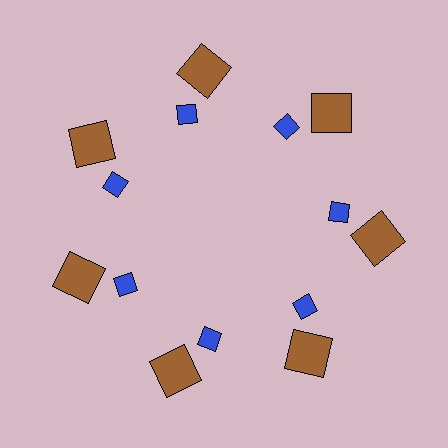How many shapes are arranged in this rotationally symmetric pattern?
There are 14 shapes, arranged in 7 groups of 2.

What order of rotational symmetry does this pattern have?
This pattern has 7-fold rotational symmetry.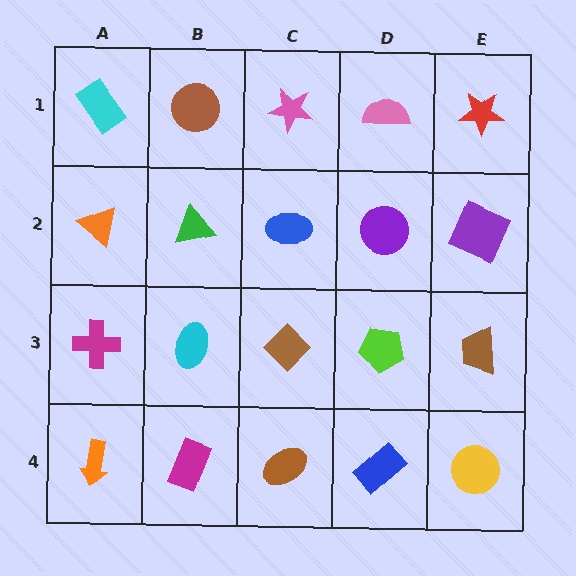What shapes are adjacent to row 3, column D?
A purple circle (row 2, column D), a blue rectangle (row 4, column D), a brown diamond (row 3, column C), a brown trapezoid (row 3, column E).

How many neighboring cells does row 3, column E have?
3.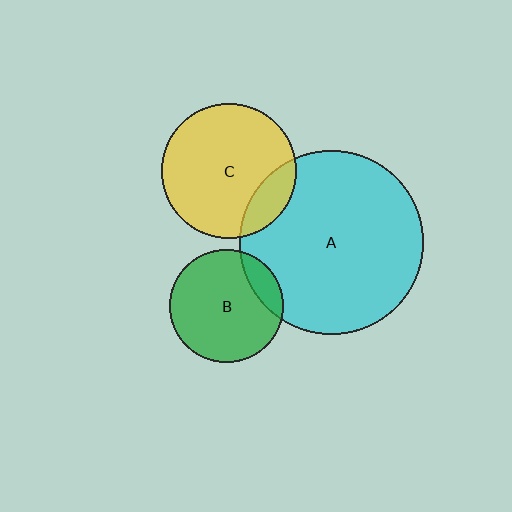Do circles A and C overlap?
Yes.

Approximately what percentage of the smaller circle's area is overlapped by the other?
Approximately 15%.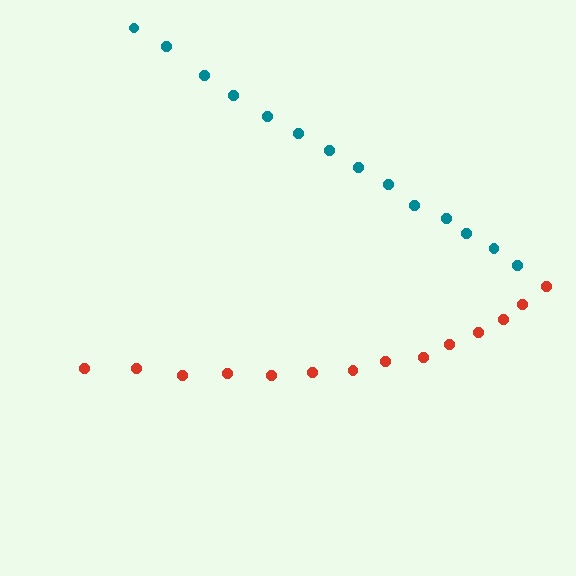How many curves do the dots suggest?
There are 2 distinct paths.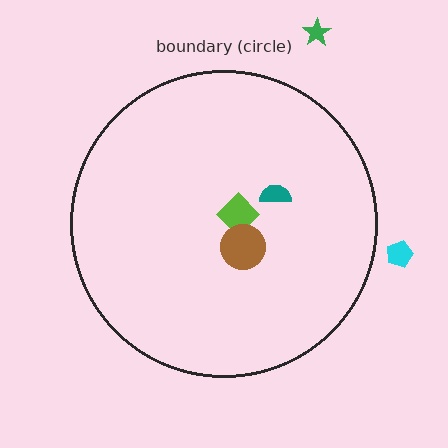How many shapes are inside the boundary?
3 inside, 2 outside.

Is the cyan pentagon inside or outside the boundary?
Outside.